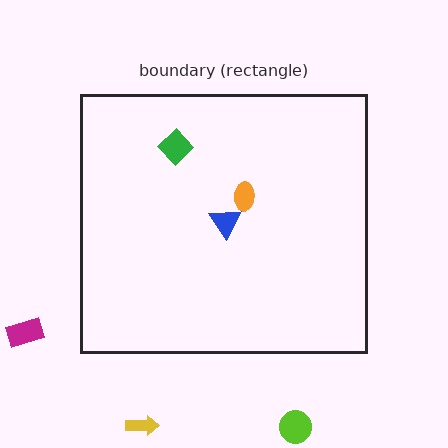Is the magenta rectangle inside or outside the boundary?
Outside.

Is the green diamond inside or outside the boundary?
Inside.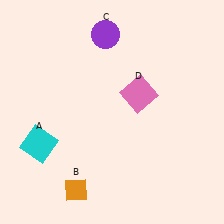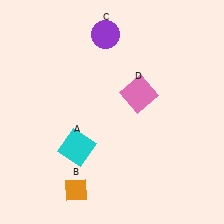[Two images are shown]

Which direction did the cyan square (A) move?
The cyan square (A) moved right.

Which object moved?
The cyan square (A) moved right.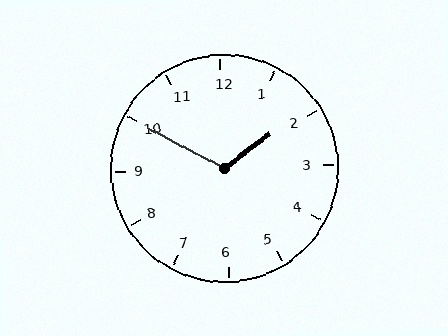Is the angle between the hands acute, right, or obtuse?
It is obtuse.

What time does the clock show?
1:50.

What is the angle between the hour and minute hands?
Approximately 115 degrees.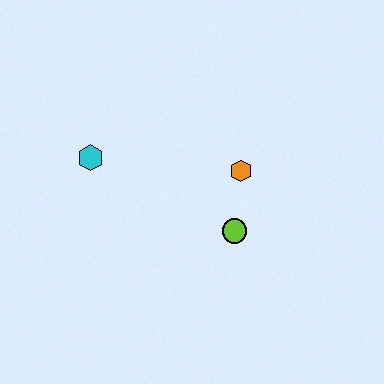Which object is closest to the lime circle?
The orange hexagon is closest to the lime circle.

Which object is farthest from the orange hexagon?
The cyan hexagon is farthest from the orange hexagon.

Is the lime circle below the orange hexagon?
Yes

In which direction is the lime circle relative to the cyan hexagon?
The lime circle is to the right of the cyan hexagon.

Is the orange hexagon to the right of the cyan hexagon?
Yes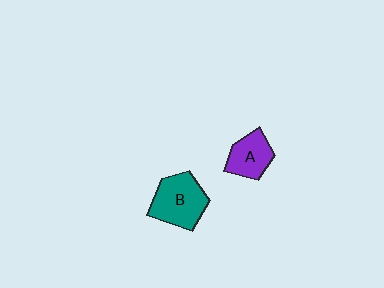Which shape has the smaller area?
Shape A (purple).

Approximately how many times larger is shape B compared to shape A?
Approximately 1.5 times.